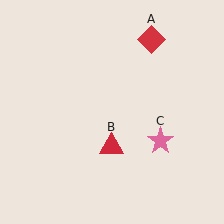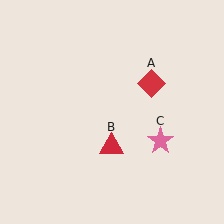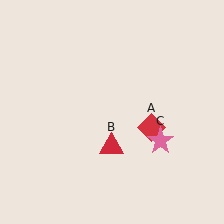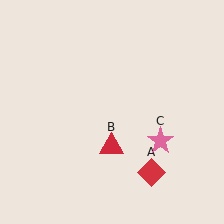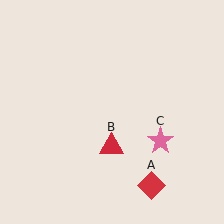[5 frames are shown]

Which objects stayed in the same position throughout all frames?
Red triangle (object B) and pink star (object C) remained stationary.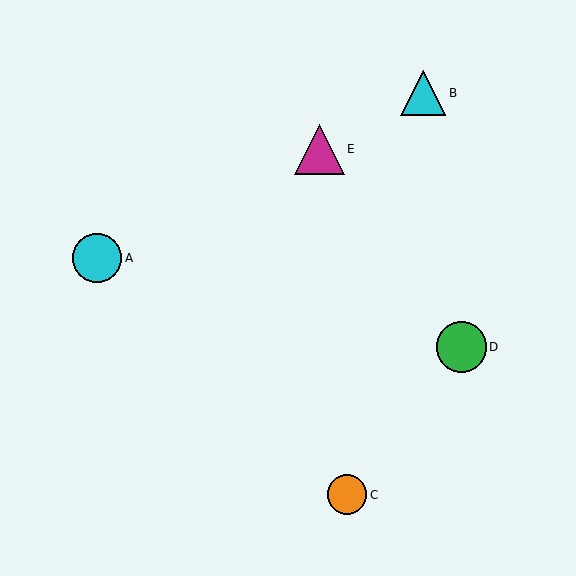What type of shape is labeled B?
Shape B is a cyan triangle.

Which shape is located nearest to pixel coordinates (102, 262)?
The cyan circle (labeled A) at (97, 258) is nearest to that location.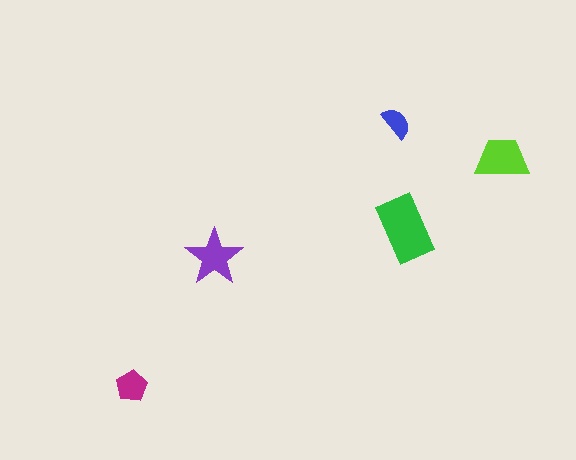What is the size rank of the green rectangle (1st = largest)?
1st.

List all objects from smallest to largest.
The blue semicircle, the magenta pentagon, the purple star, the lime trapezoid, the green rectangle.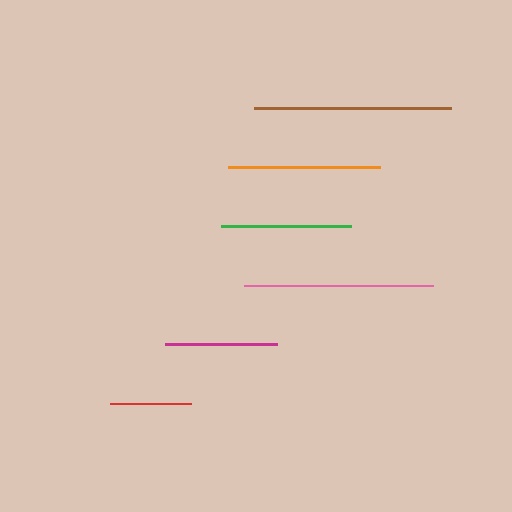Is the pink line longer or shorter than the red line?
The pink line is longer than the red line.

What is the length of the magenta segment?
The magenta segment is approximately 112 pixels long.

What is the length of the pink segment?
The pink segment is approximately 189 pixels long.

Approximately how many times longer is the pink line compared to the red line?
The pink line is approximately 2.3 times the length of the red line.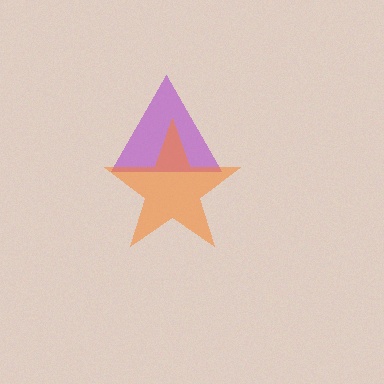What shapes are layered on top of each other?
The layered shapes are: a purple triangle, an orange star.